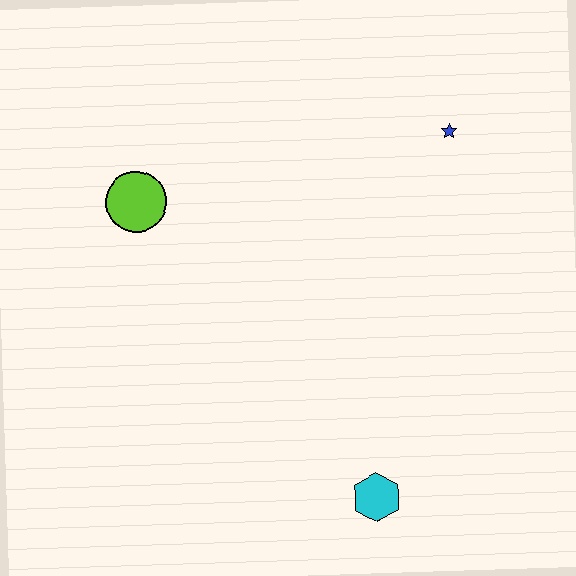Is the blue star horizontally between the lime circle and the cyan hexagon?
No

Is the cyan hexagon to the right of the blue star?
No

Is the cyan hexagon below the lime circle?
Yes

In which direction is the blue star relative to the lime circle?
The blue star is to the right of the lime circle.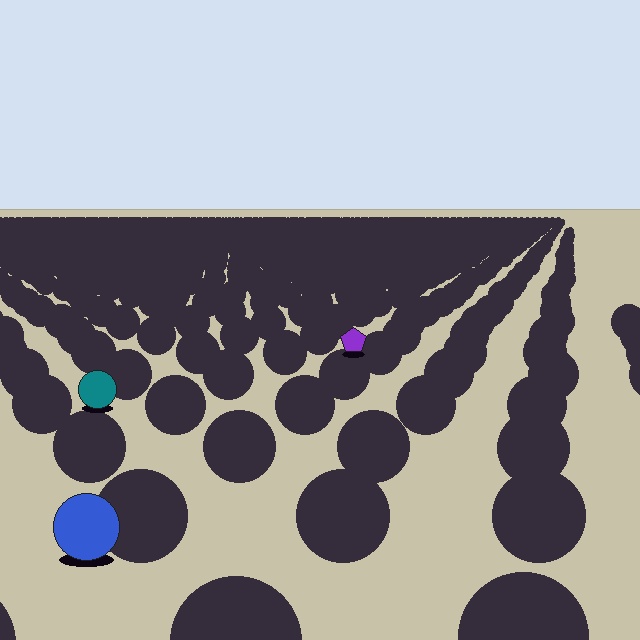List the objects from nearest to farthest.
From nearest to farthest: the blue circle, the teal circle, the purple pentagon.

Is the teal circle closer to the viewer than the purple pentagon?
Yes. The teal circle is closer — you can tell from the texture gradient: the ground texture is coarser near it.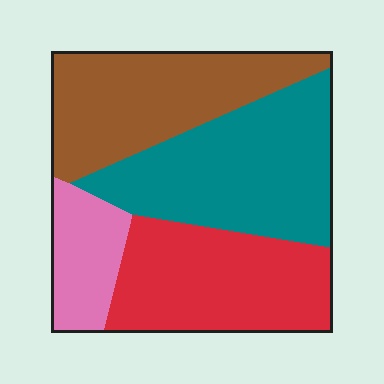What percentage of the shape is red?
Red covers roughly 30% of the shape.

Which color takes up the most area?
Teal, at roughly 35%.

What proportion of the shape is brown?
Brown takes up about one quarter (1/4) of the shape.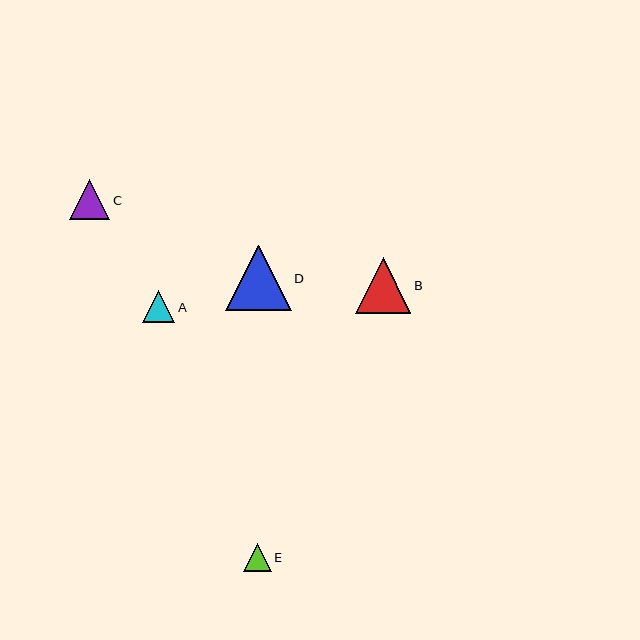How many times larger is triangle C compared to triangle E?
Triangle C is approximately 1.4 times the size of triangle E.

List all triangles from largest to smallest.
From largest to smallest: D, B, C, A, E.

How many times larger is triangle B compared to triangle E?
Triangle B is approximately 2.0 times the size of triangle E.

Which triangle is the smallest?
Triangle E is the smallest with a size of approximately 28 pixels.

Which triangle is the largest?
Triangle D is the largest with a size of approximately 65 pixels.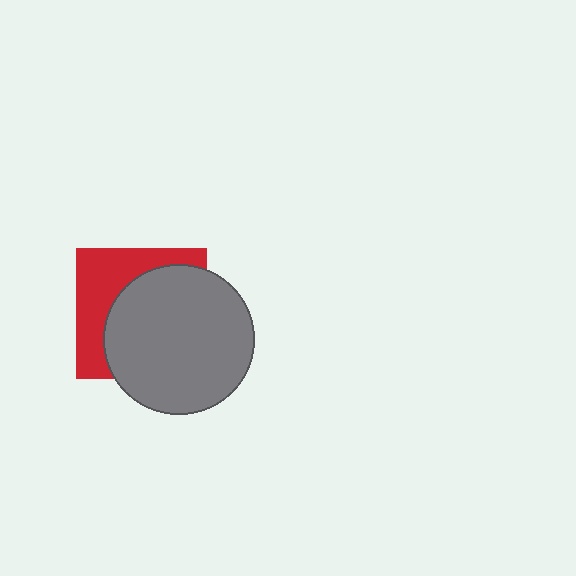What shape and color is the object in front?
The object in front is a gray circle.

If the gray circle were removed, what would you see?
You would see the complete red square.